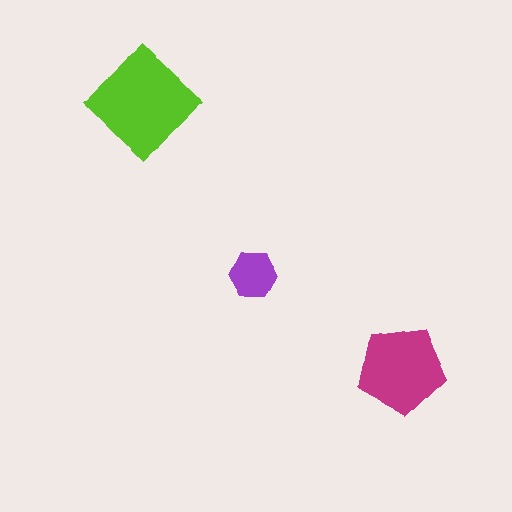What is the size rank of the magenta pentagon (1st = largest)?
2nd.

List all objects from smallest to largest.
The purple hexagon, the magenta pentagon, the lime diamond.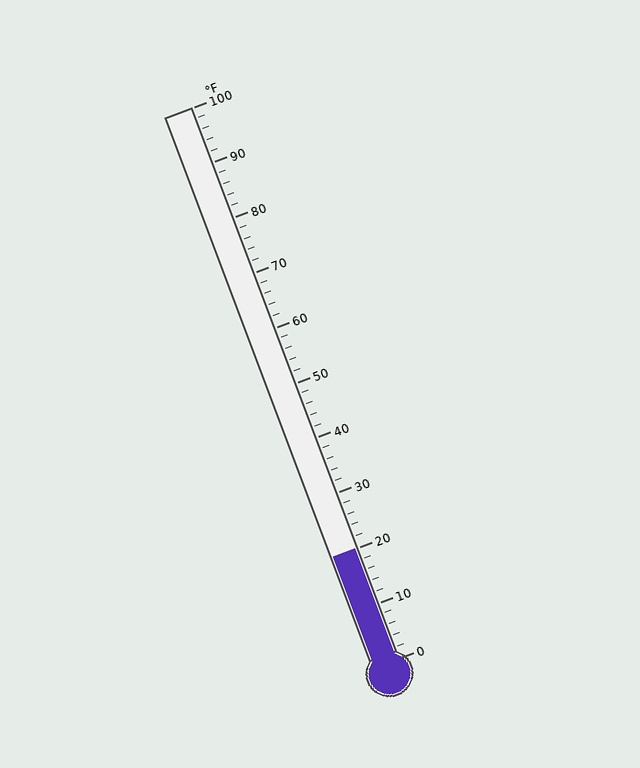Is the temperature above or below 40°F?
The temperature is below 40°F.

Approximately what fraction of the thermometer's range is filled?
The thermometer is filled to approximately 20% of its range.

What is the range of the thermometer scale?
The thermometer scale ranges from 0°F to 100°F.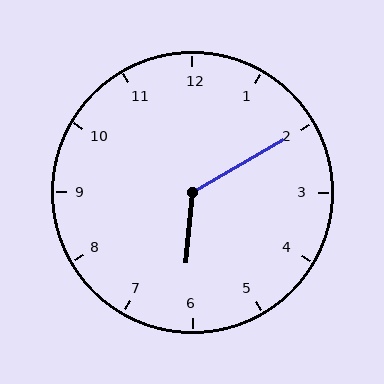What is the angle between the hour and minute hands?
Approximately 125 degrees.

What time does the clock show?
6:10.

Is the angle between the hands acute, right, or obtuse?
It is obtuse.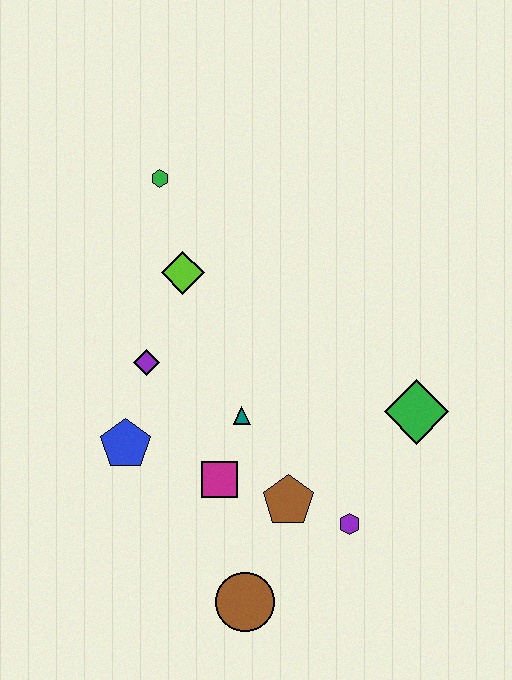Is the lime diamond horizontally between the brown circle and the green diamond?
No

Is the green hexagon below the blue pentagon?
No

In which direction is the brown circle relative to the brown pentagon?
The brown circle is below the brown pentagon.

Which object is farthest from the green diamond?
The green hexagon is farthest from the green diamond.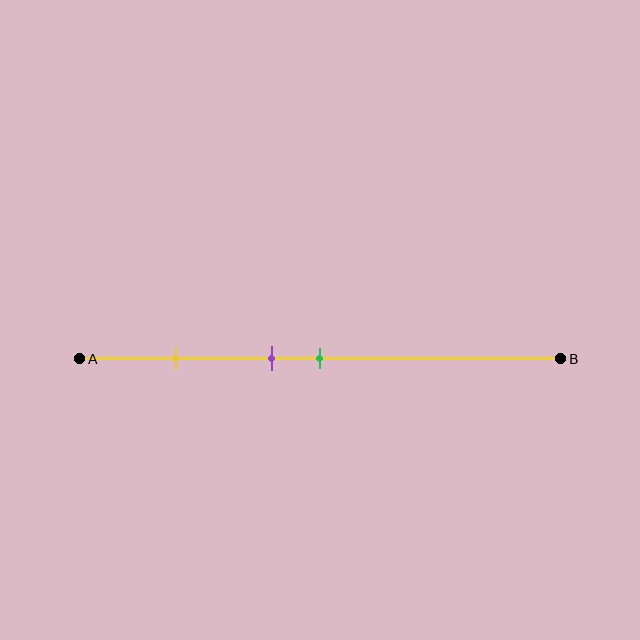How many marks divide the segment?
There are 3 marks dividing the segment.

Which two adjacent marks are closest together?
The purple and green marks are the closest adjacent pair.